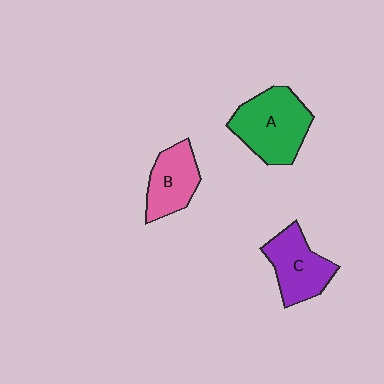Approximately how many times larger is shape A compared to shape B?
Approximately 1.5 times.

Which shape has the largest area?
Shape A (green).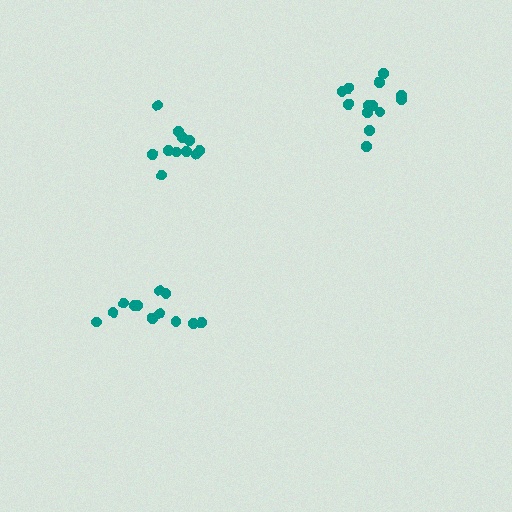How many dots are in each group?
Group 1: 12 dots, Group 2: 11 dots, Group 3: 13 dots (36 total).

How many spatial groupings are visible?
There are 3 spatial groupings.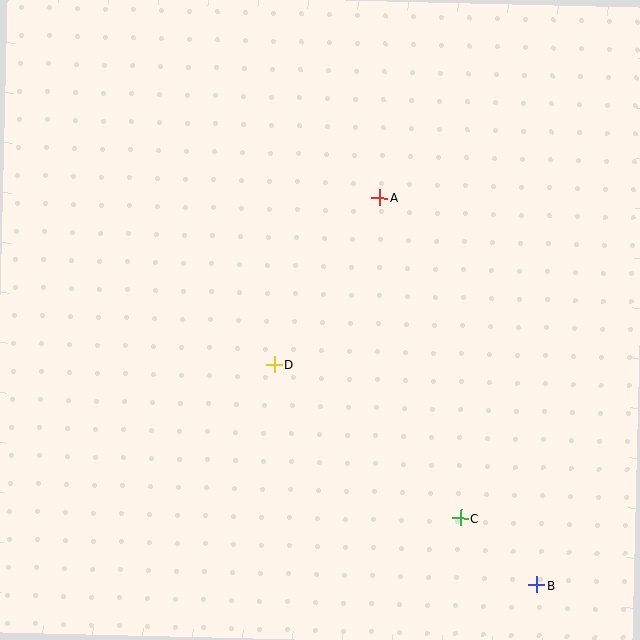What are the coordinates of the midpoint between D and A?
The midpoint between D and A is at (327, 281).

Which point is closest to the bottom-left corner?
Point D is closest to the bottom-left corner.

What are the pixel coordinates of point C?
Point C is at (460, 518).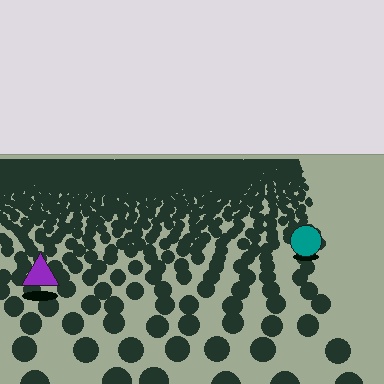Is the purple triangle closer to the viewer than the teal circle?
Yes. The purple triangle is closer — you can tell from the texture gradient: the ground texture is coarser near it.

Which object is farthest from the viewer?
The teal circle is farthest from the viewer. It appears smaller and the ground texture around it is denser.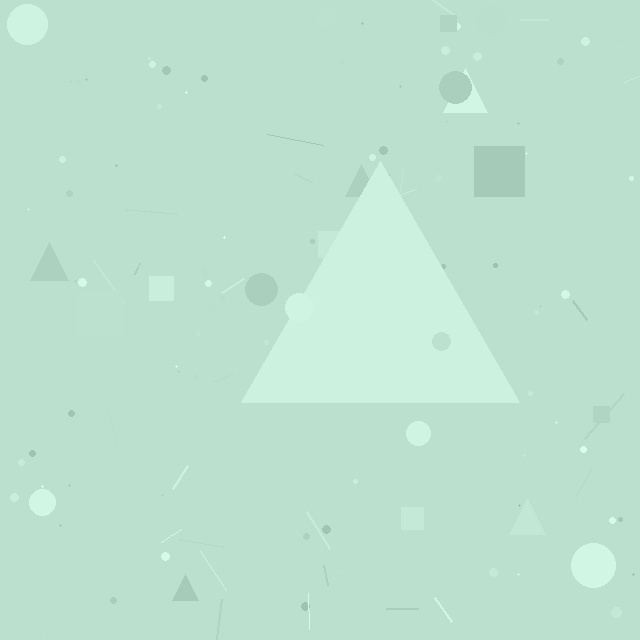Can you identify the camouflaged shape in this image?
The camouflaged shape is a triangle.